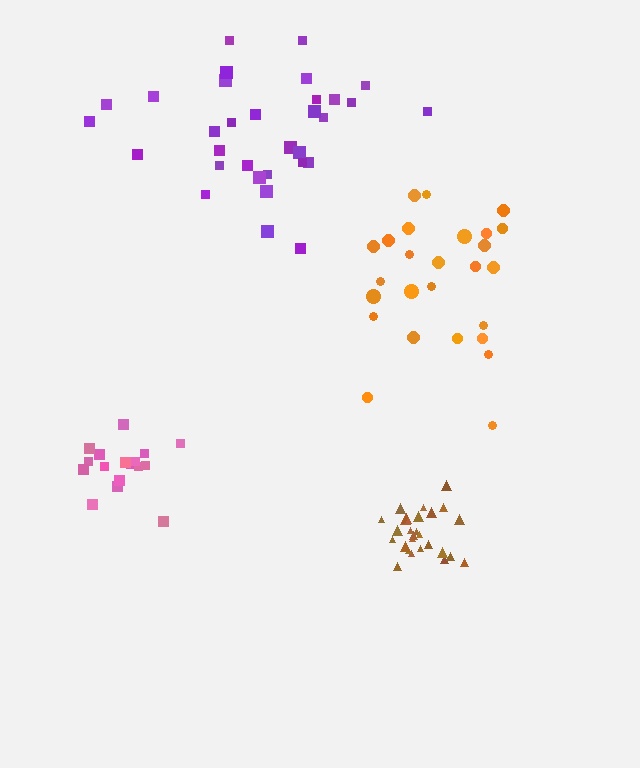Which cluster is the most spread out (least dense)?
Orange.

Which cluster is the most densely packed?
Brown.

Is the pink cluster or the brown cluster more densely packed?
Brown.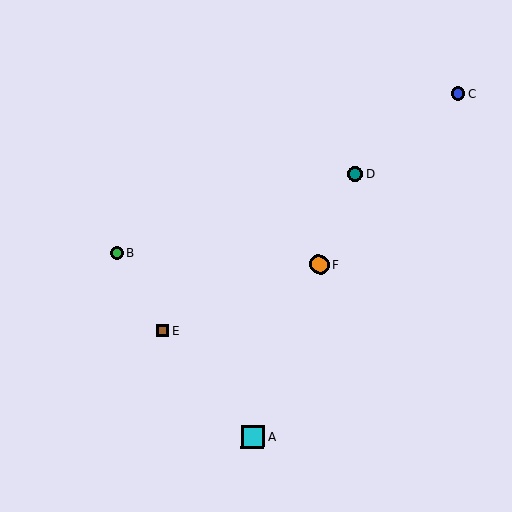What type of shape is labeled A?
Shape A is a cyan square.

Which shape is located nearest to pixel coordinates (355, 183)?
The teal circle (labeled D) at (355, 174) is nearest to that location.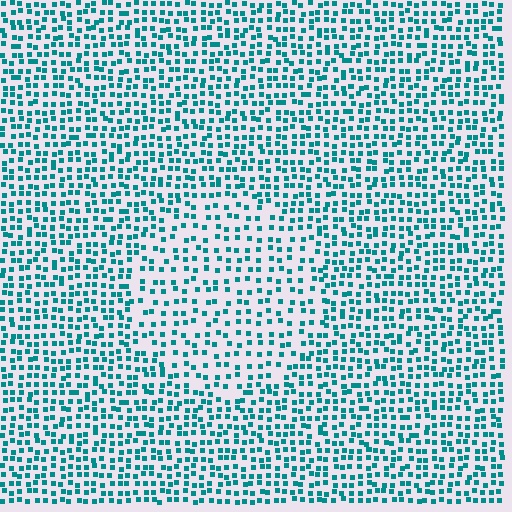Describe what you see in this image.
The image contains small teal elements arranged at two different densities. A circle-shaped region is visible where the elements are less densely packed than the surrounding area.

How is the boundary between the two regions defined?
The boundary is defined by a change in element density (approximately 1.6x ratio). All elements are the same color, size, and shape.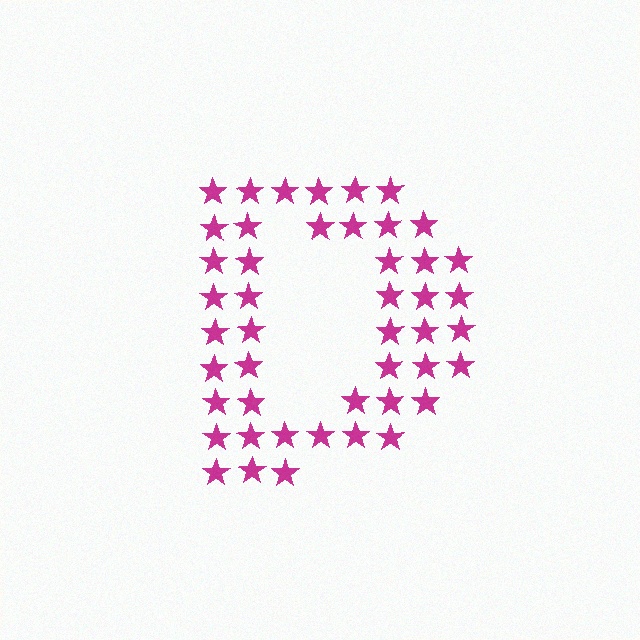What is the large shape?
The large shape is the letter D.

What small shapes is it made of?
It is made of small stars.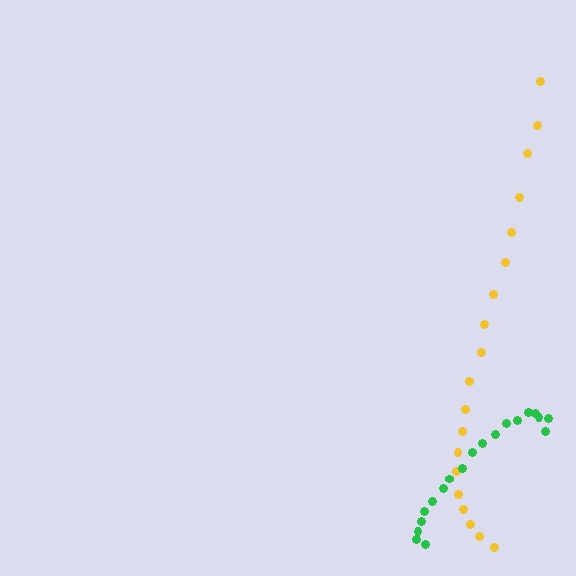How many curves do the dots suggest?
There are 2 distinct paths.